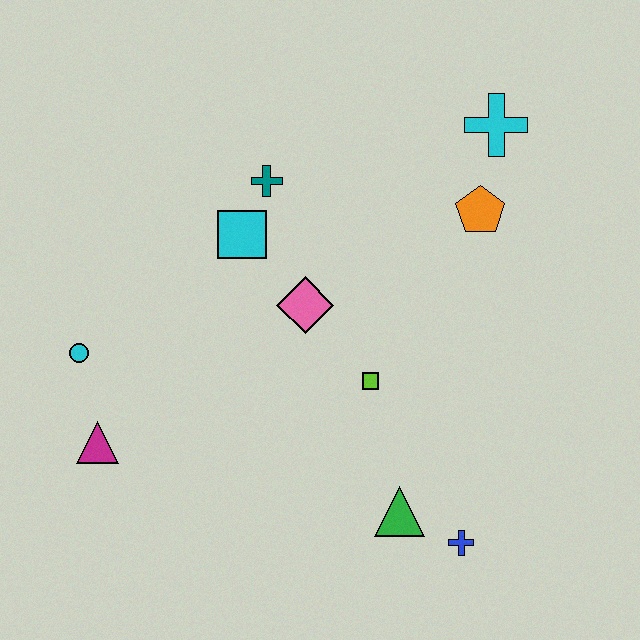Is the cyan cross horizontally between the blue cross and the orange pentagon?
No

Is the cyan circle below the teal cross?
Yes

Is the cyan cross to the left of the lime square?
No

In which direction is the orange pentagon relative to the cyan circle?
The orange pentagon is to the right of the cyan circle.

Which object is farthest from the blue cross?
The cyan circle is farthest from the blue cross.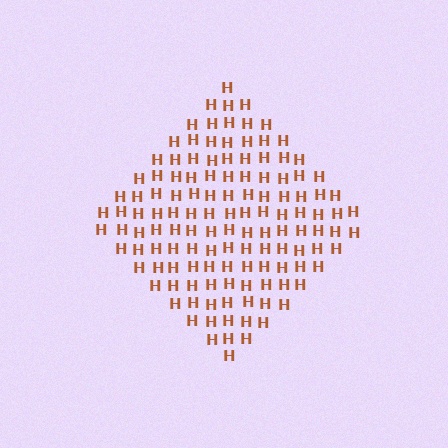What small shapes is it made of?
It is made of small letter H's.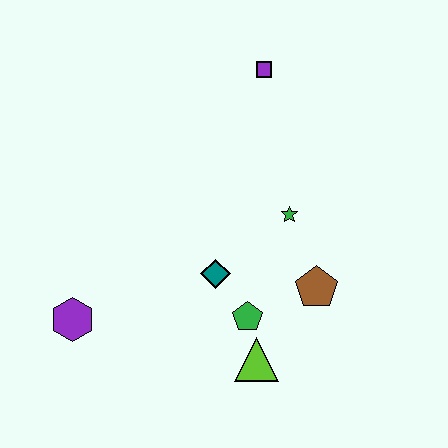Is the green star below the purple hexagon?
No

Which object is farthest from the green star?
The purple hexagon is farthest from the green star.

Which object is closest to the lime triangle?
The green pentagon is closest to the lime triangle.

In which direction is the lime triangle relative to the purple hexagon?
The lime triangle is to the right of the purple hexagon.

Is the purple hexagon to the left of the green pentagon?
Yes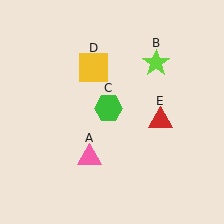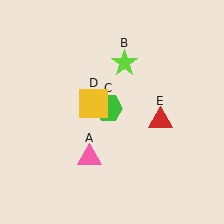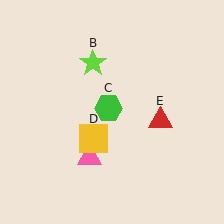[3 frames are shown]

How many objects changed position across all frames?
2 objects changed position: lime star (object B), yellow square (object D).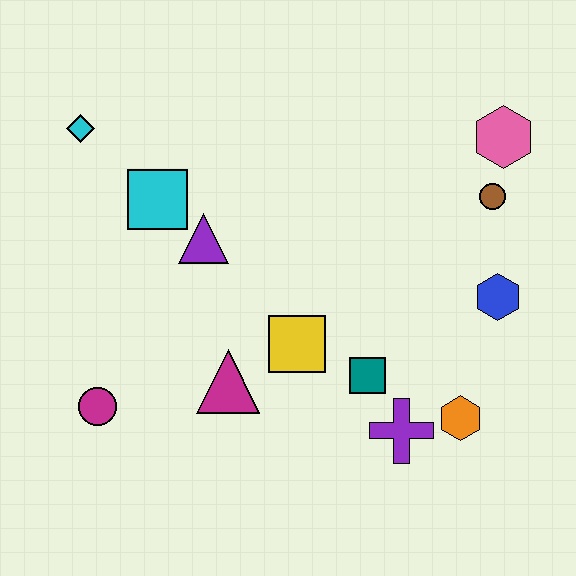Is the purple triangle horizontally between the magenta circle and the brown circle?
Yes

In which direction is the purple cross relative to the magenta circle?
The purple cross is to the right of the magenta circle.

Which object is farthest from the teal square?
The cyan diamond is farthest from the teal square.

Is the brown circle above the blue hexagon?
Yes